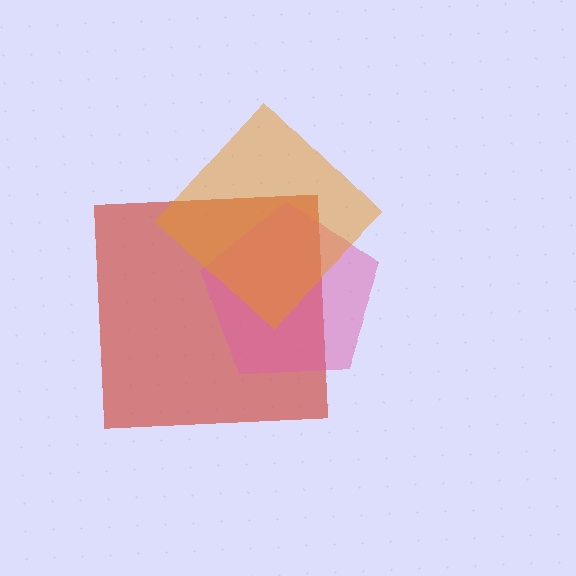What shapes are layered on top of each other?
The layered shapes are: a red square, a pink pentagon, an orange diamond.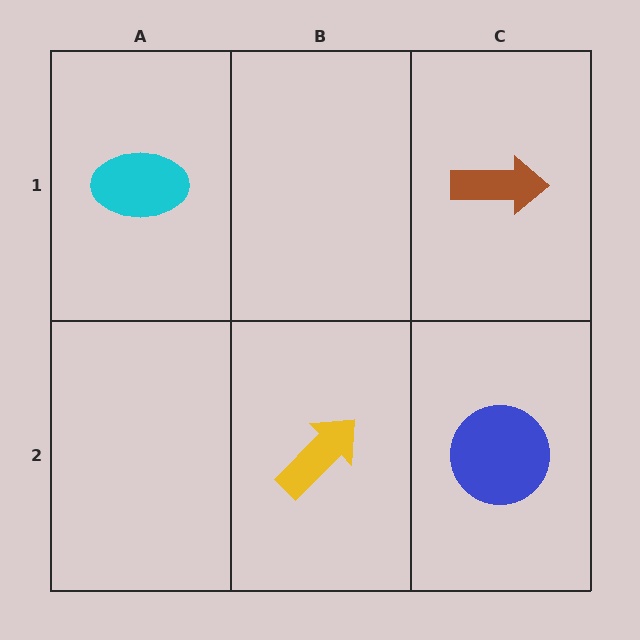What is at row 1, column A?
A cyan ellipse.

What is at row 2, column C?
A blue circle.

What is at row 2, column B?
A yellow arrow.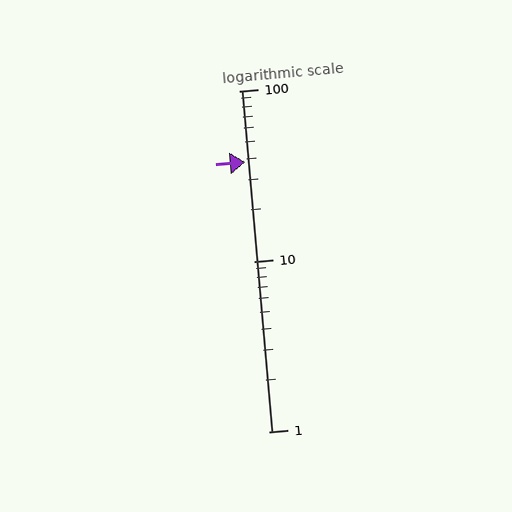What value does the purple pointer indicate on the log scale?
The pointer indicates approximately 38.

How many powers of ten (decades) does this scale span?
The scale spans 2 decades, from 1 to 100.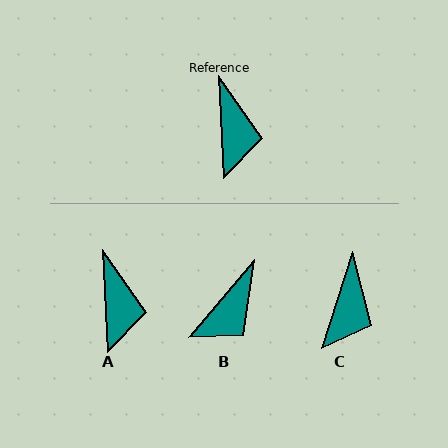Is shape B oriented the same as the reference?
No, it is off by about 43 degrees.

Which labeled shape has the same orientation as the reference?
A.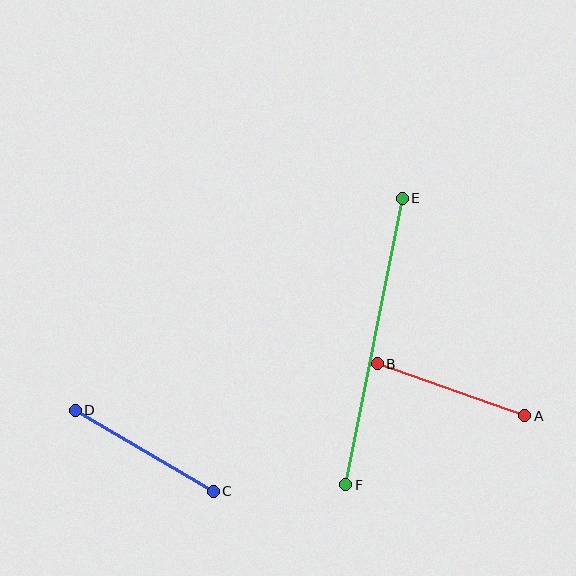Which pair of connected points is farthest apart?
Points E and F are farthest apart.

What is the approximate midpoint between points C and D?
The midpoint is at approximately (144, 451) pixels.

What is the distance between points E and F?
The distance is approximately 292 pixels.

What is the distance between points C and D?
The distance is approximately 160 pixels.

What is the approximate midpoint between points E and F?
The midpoint is at approximately (374, 341) pixels.